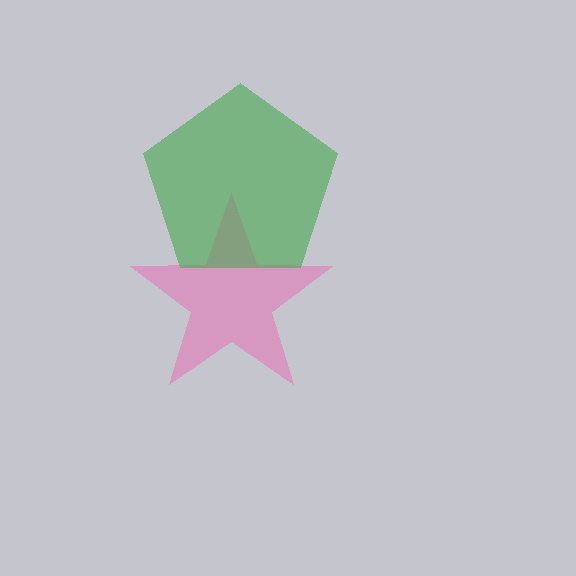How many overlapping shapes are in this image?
There are 2 overlapping shapes in the image.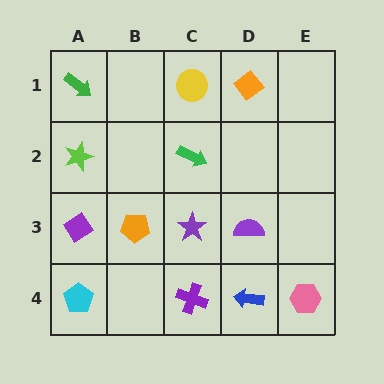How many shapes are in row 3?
4 shapes.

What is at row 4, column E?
A pink hexagon.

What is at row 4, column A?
A cyan pentagon.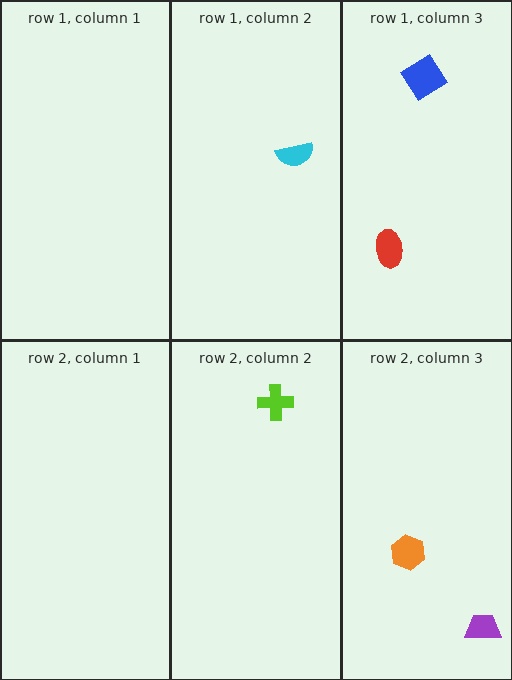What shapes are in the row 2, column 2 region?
The lime cross.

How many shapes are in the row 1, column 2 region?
1.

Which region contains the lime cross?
The row 2, column 2 region.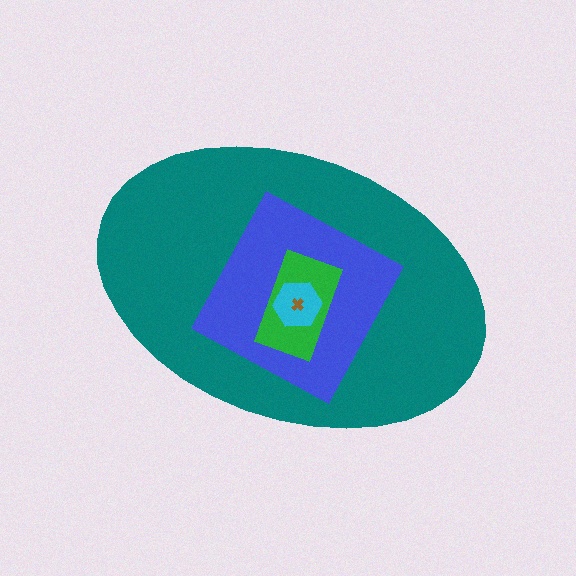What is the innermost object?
The brown cross.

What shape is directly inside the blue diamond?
The green rectangle.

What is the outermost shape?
The teal ellipse.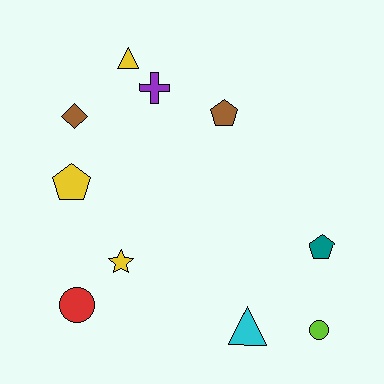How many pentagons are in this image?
There are 3 pentagons.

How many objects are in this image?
There are 10 objects.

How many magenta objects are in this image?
There are no magenta objects.